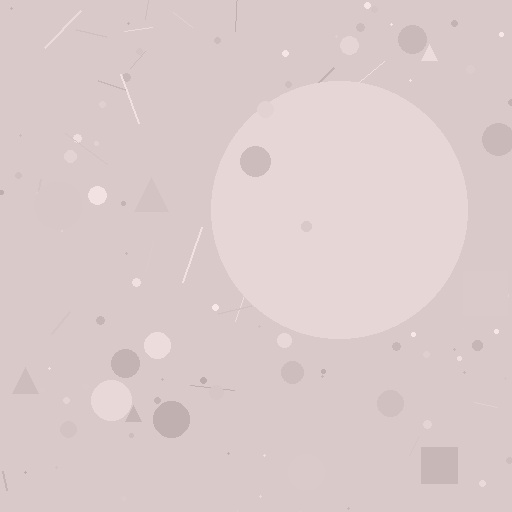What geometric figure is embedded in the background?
A circle is embedded in the background.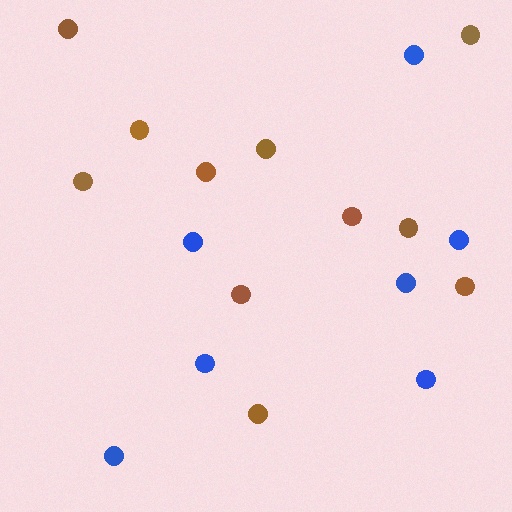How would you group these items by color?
There are 2 groups: one group of brown circles (11) and one group of blue circles (7).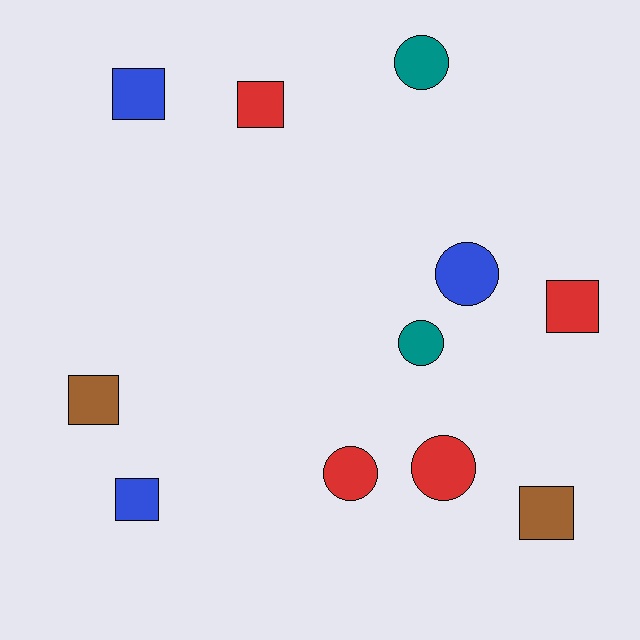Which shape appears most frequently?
Square, with 6 objects.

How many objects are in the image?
There are 11 objects.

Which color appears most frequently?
Red, with 4 objects.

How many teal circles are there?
There are 2 teal circles.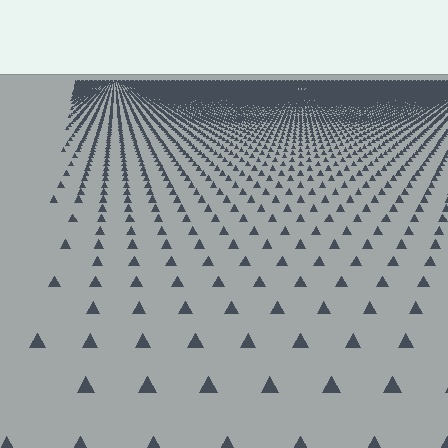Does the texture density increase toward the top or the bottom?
Density increases toward the top.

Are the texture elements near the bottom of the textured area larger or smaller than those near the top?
Larger. Near the bottom, elements are closer to the viewer and appear at a bigger on-screen size.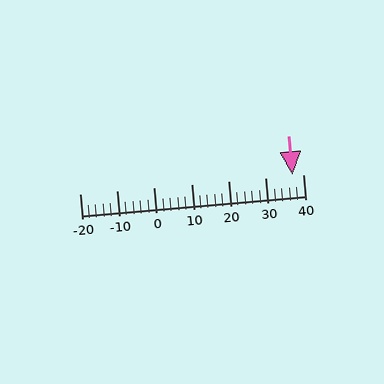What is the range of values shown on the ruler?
The ruler shows values from -20 to 40.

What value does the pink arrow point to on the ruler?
The pink arrow points to approximately 37.